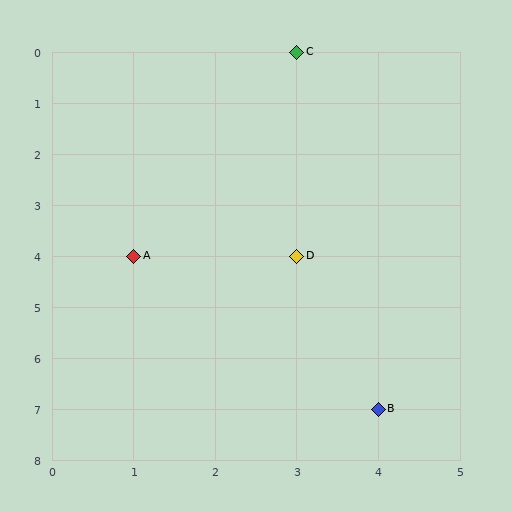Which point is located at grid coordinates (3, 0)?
Point C is at (3, 0).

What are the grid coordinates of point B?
Point B is at grid coordinates (4, 7).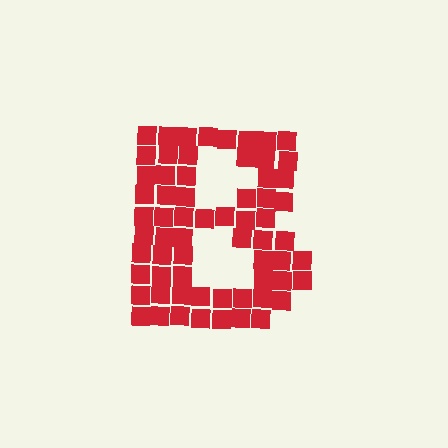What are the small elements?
The small elements are squares.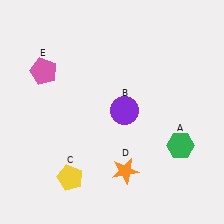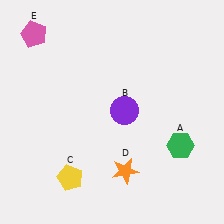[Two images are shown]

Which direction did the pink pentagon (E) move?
The pink pentagon (E) moved up.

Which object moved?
The pink pentagon (E) moved up.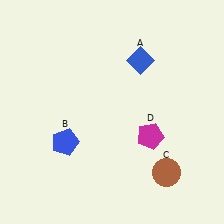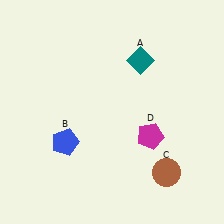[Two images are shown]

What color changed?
The diamond (A) changed from blue in Image 1 to teal in Image 2.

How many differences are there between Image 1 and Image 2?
There is 1 difference between the two images.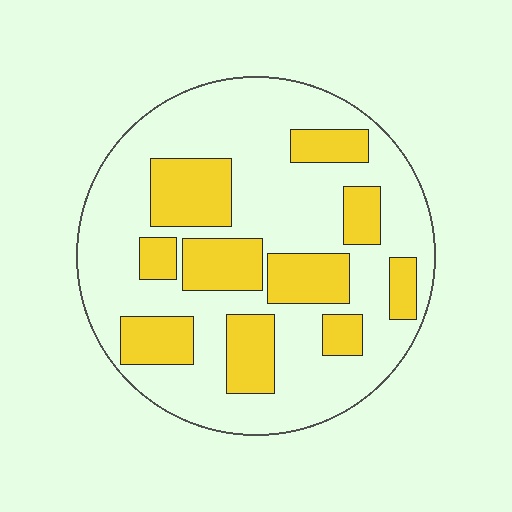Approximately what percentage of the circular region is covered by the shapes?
Approximately 30%.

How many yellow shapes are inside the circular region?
10.